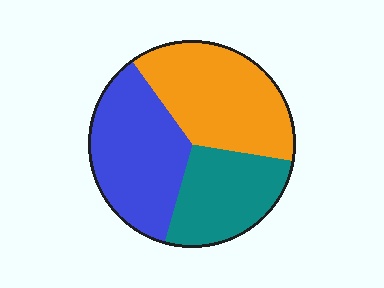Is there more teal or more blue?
Blue.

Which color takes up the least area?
Teal, at roughly 25%.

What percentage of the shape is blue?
Blue takes up about three eighths (3/8) of the shape.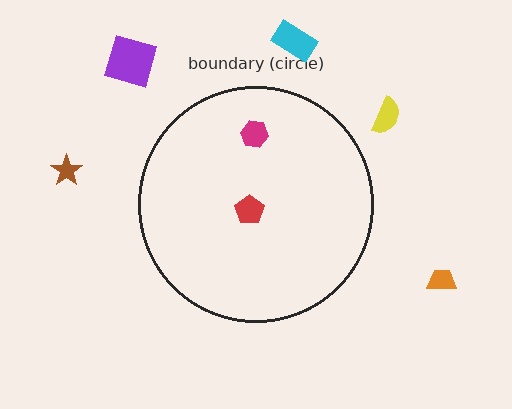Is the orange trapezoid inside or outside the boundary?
Outside.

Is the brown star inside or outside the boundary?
Outside.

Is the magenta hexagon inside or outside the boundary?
Inside.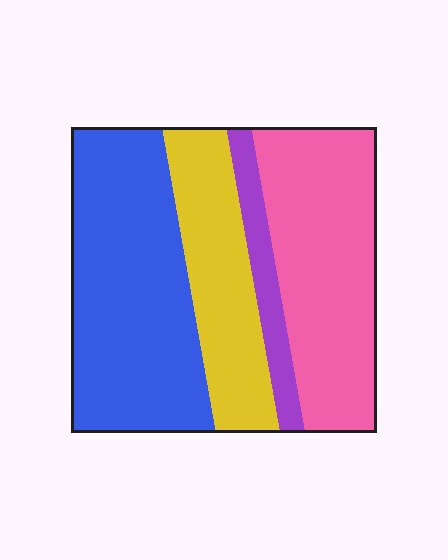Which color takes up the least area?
Purple, at roughly 10%.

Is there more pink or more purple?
Pink.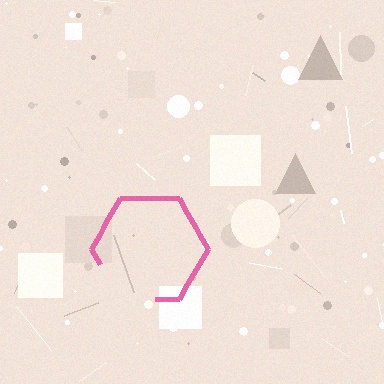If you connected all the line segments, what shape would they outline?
They would outline a hexagon.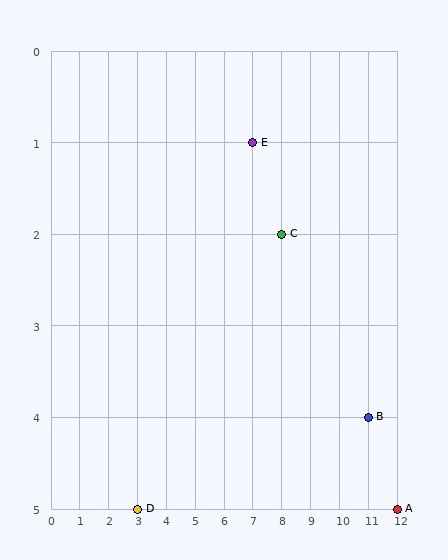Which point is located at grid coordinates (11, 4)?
Point B is at (11, 4).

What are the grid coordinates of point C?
Point C is at grid coordinates (8, 2).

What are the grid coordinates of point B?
Point B is at grid coordinates (11, 4).